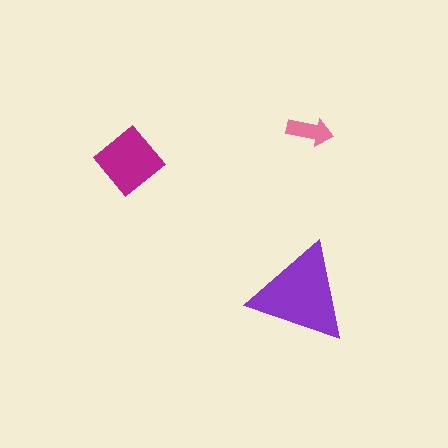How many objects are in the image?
There are 3 objects in the image.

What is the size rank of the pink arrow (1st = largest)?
3rd.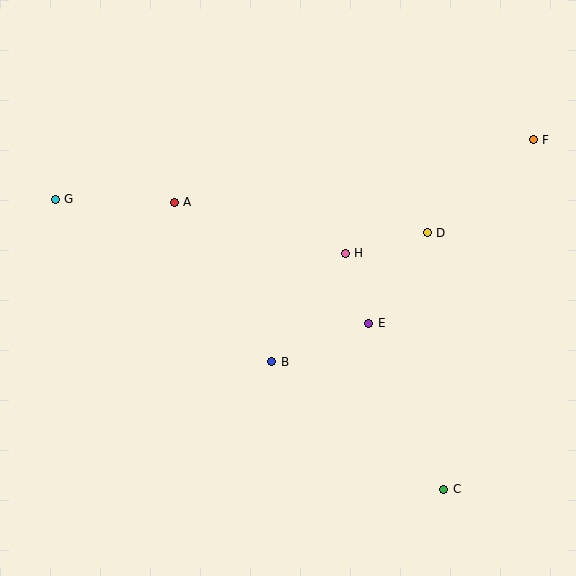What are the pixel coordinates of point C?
Point C is at (444, 490).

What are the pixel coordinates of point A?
Point A is at (174, 202).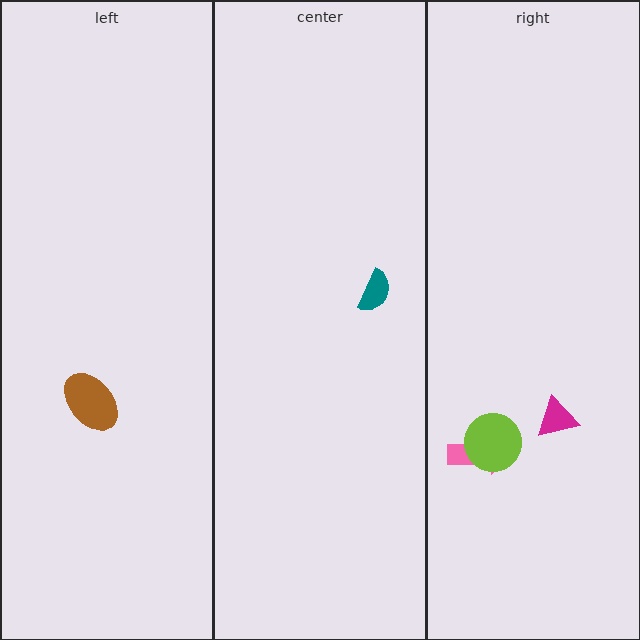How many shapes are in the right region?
3.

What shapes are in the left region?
The brown ellipse.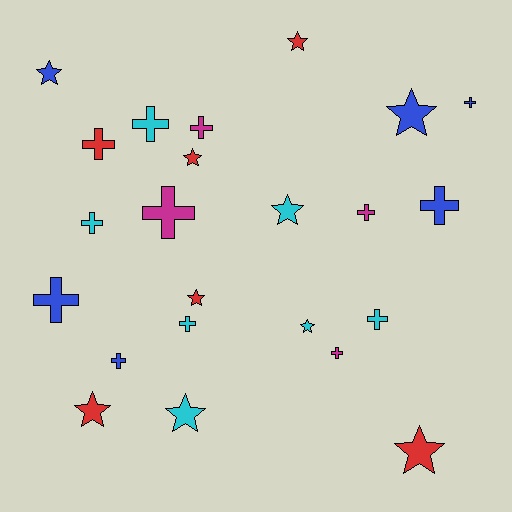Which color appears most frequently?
Cyan, with 7 objects.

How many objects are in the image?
There are 23 objects.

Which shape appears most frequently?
Cross, with 13 objects.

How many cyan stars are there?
There are 3 cyan stars.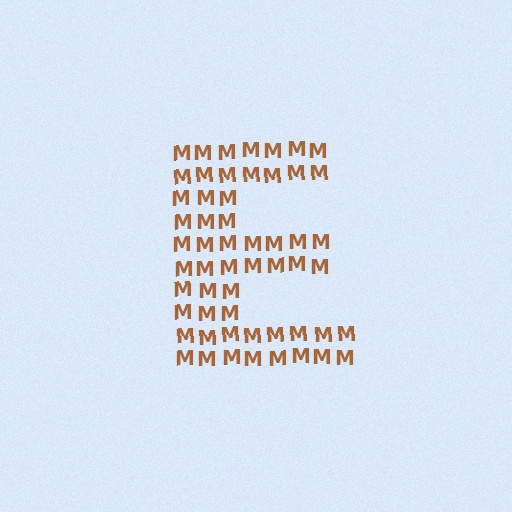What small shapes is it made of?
It is made of small letter M's.